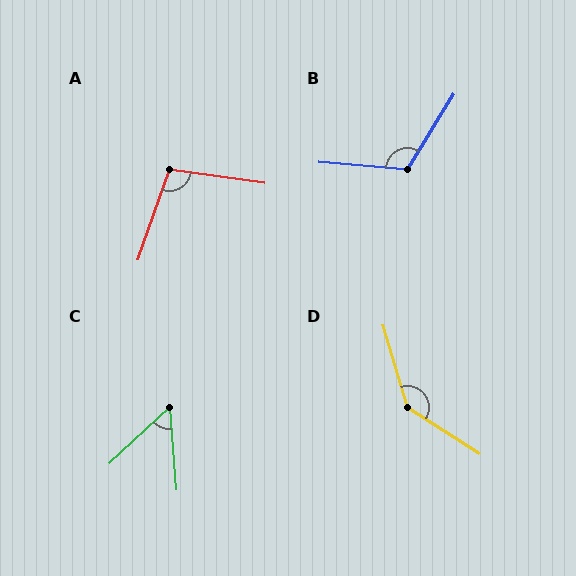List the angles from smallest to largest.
C (52°), A (101°), B (117°), D (140°).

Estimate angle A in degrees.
Approximately 101 degrees.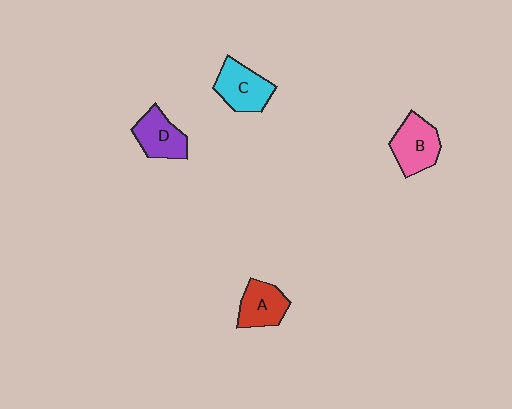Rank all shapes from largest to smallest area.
From largest to smallest: B (pink), C (cyan), D (purple), A (red).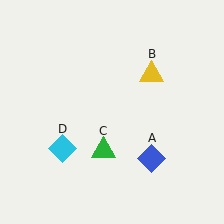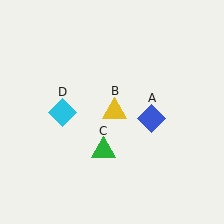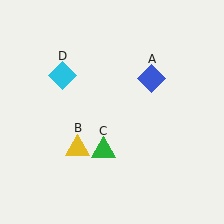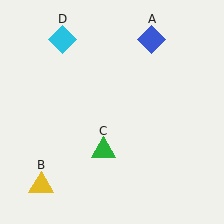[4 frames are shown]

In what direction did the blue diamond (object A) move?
The blue diamond (object A) moved up.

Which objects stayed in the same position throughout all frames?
Green triangle (object C) remained stationary.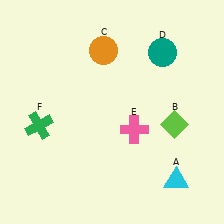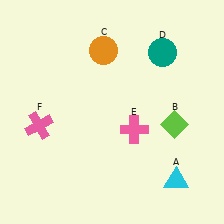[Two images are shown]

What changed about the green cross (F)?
In Image 1, F is green. In Image 2, it changed to pink.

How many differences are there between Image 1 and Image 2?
There is 1 difference between the two images.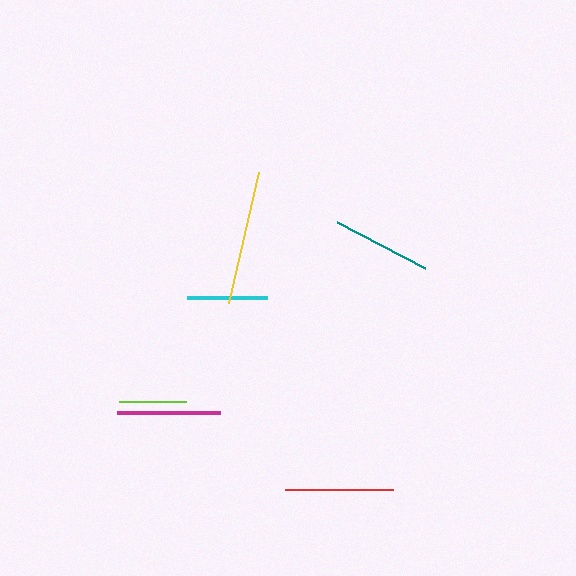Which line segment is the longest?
The yellow line is the longest at approximately 134 pixels.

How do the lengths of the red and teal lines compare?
The red and teal lines are approximately the same length.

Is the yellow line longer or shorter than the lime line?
The yellow line is longer than the lime line.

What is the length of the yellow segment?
The yellow segment is approximately 134 pixels long.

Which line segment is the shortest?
The lime line is the shortest at approximately 67 pixels.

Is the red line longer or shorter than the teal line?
The red line is longer than the teal line.